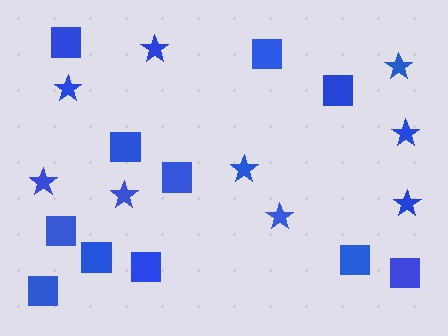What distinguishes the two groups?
There are 2 groups: one group of squares (11) and one group of stars (9).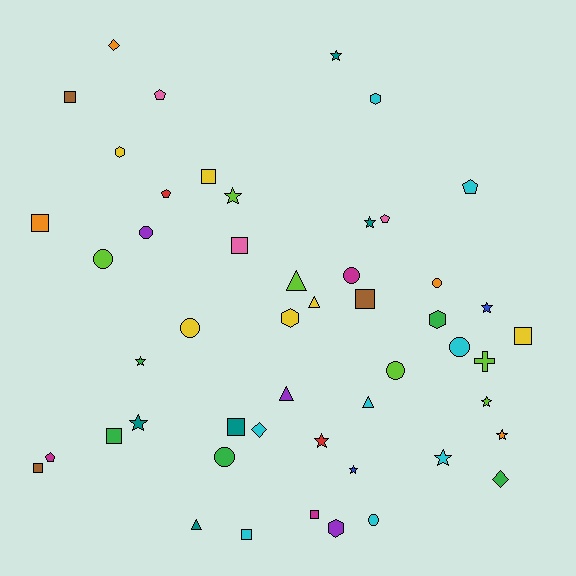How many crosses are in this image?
There is 1 cross.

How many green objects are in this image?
There are 5 green objects.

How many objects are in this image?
There are 50 objects.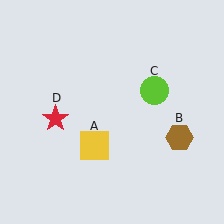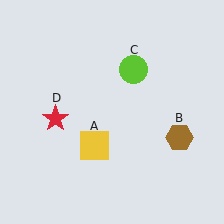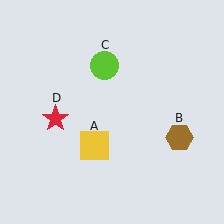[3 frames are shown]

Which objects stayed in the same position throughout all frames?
Yellow square (object A) and brown hexagon (object B) and red star (object D) remained stationary.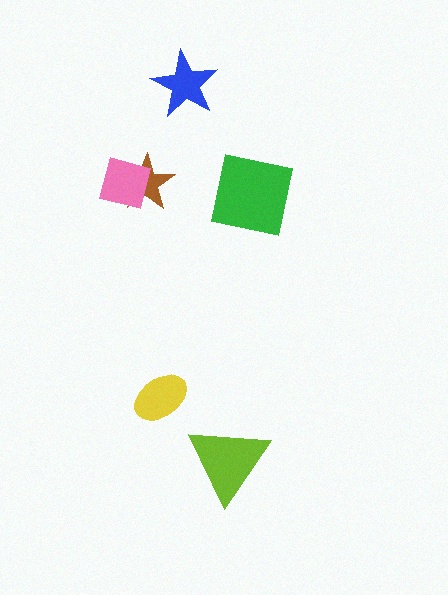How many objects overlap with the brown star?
1 object overlaps with the brown star.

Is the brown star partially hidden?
Yes, it is partially covered by another shape.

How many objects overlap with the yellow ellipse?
0 objects overlap with the yellow ellipse.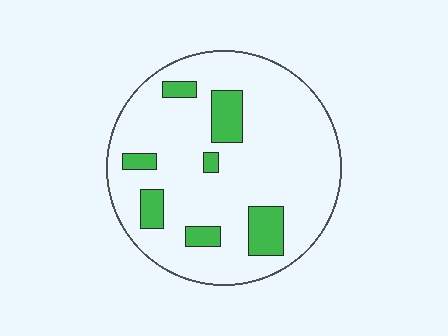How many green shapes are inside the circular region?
7.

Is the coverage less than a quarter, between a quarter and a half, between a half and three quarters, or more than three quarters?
Less than a quarter.